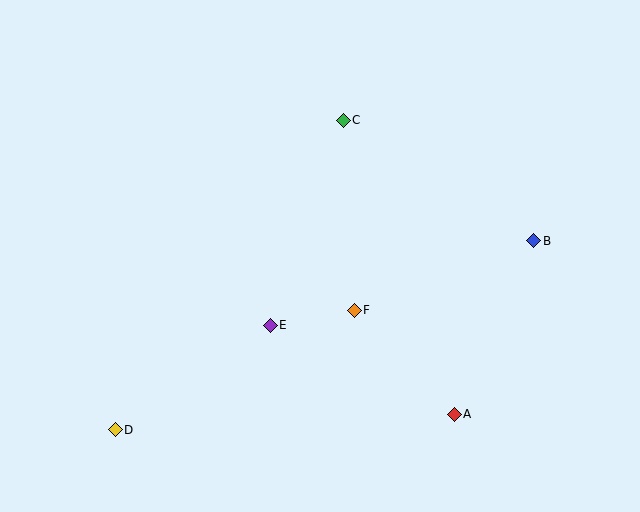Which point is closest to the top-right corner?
Point B is closest to the top-right corner.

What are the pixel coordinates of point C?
Point C is at (343, 120).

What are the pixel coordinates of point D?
Point D is at (115, 430).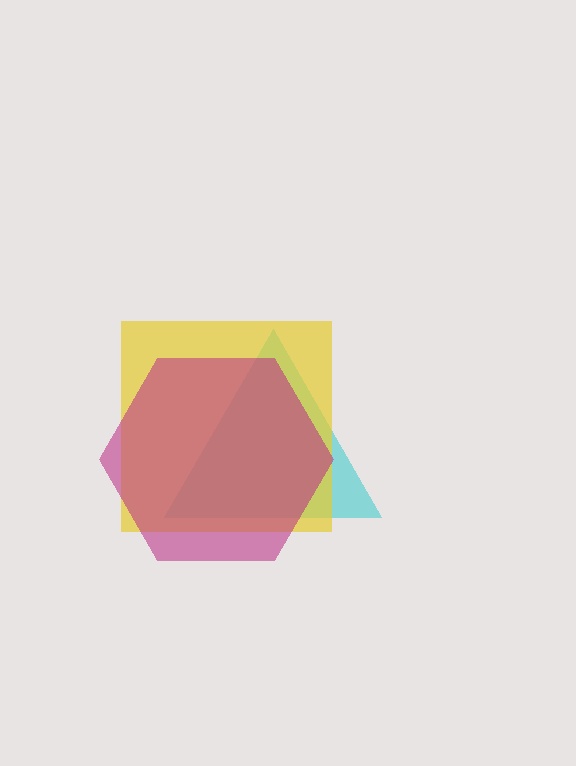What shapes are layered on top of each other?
The layered shapes are: a cyan triangle, a yellow square, a magenta hexagon.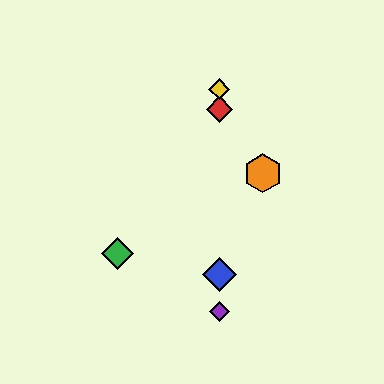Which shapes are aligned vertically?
The red diamond, the blue diamond, the yellow diamond, the purple diamond are aligned vertically.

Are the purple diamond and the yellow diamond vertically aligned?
Yes, both are at x≈219.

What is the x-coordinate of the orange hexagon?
The orange hexagon is at x≈263.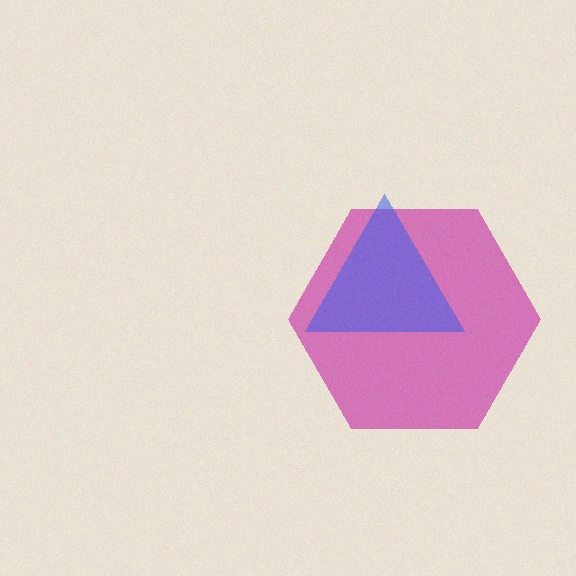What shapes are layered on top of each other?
The layered shapes are: a magenta hexagon, a blue triangle.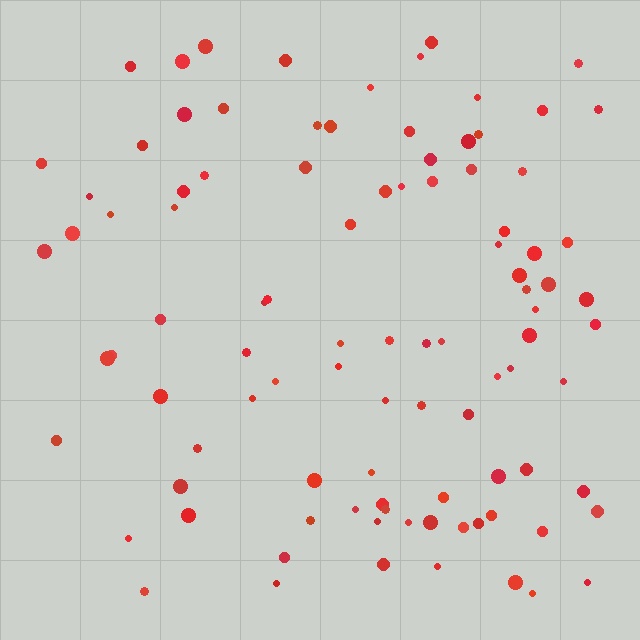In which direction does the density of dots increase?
From left to right, with the right side densest.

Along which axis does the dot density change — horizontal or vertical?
Horizontal.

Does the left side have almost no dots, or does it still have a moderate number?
Still a moderate number, just noticeably fewer than the right.